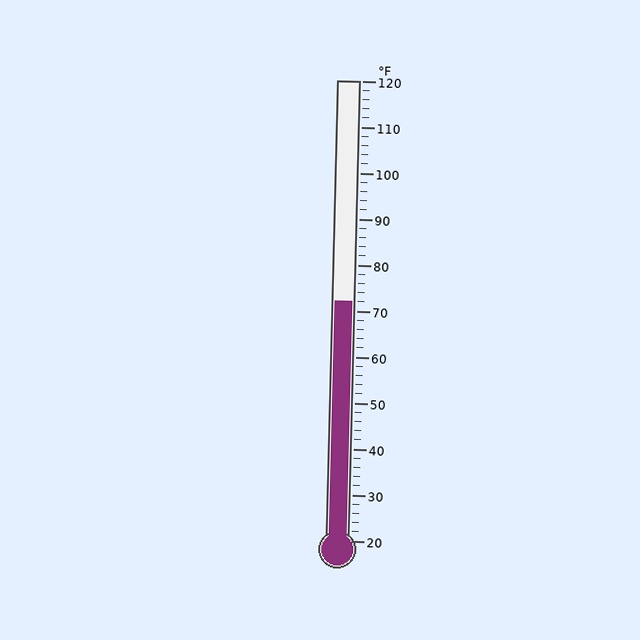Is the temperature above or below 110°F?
The temperature is below 110°F.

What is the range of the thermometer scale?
The thermometer scale ranges from 20°F to 120°F.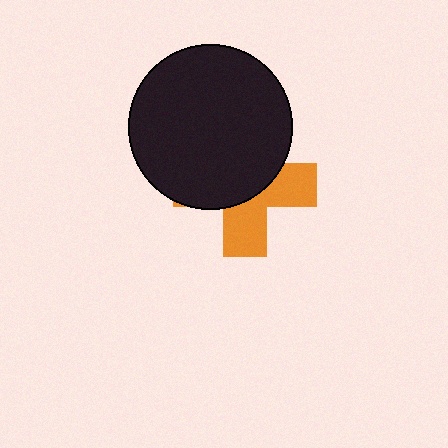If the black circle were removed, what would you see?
You would see the complete orange cross.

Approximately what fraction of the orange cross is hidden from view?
Roughly 58% of the orange cross is hidden behind the black circle.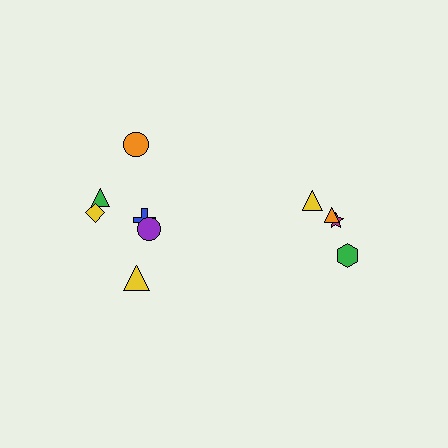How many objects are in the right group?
There are 4 objects.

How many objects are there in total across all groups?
There are 10 objects.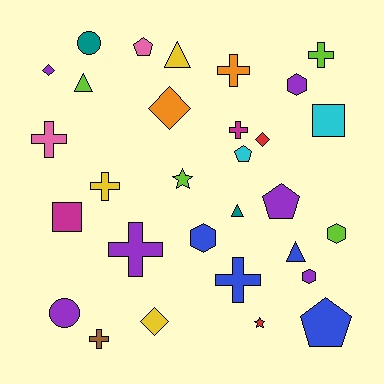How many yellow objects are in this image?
There are 3 yellow objects.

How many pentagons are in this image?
There are 4 pentagons.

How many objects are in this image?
There are 30 objects.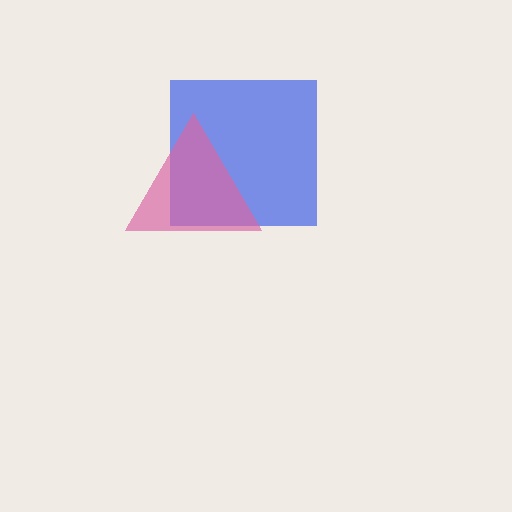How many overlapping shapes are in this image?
There are 2 overlapping shapes in the image.